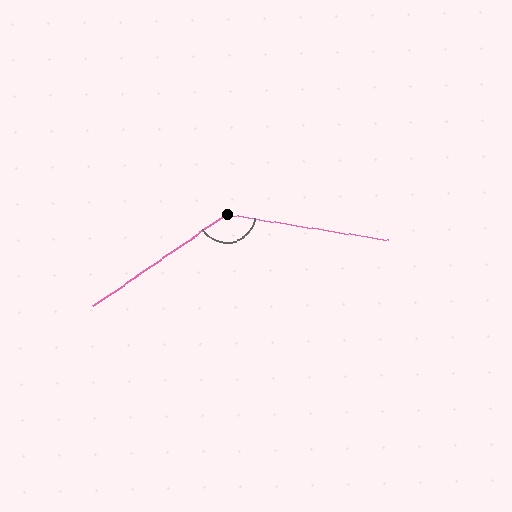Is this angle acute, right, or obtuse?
It is obtuse.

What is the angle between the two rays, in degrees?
Approximately 136 degrees.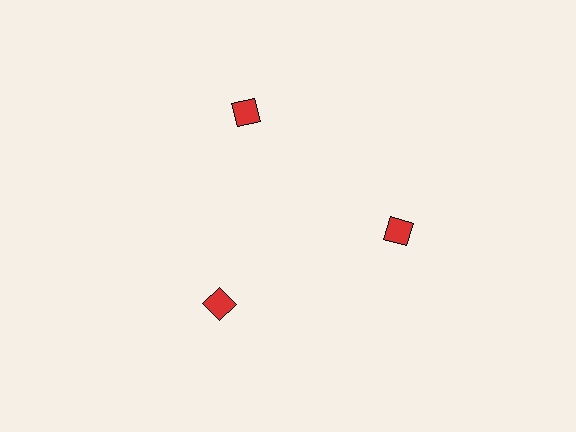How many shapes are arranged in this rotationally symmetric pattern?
There are 3 shapes, arranged in 3 groups of 1.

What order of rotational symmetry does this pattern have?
This pattern has 3-fold rotational symmetry.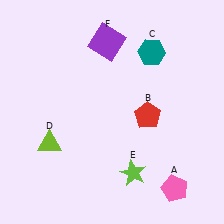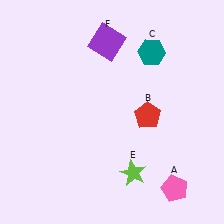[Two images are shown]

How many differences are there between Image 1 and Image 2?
There is 1 difference between the two images.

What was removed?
The lime triangle (D) was removed in Image 2.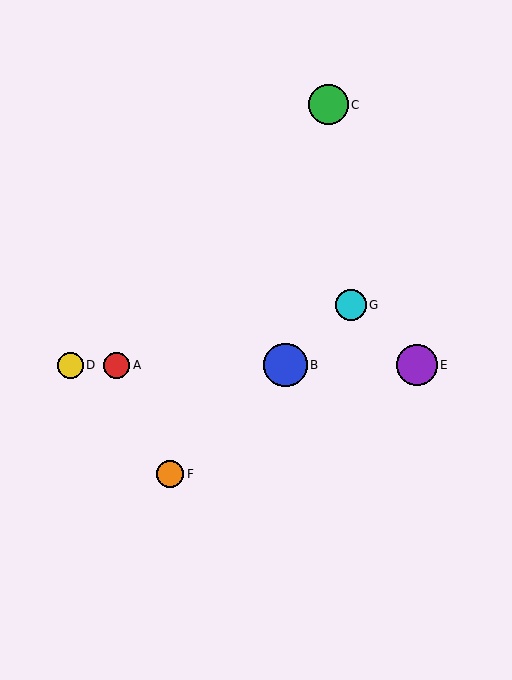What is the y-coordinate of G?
Object G is at y≈305.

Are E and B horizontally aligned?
Yes, both are at y≈365.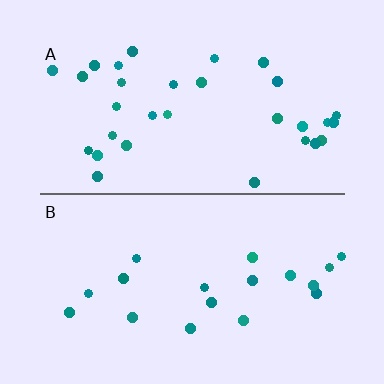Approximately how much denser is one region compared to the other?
Approximately 1.7× — region A over region B.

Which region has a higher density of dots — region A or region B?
A (the top).